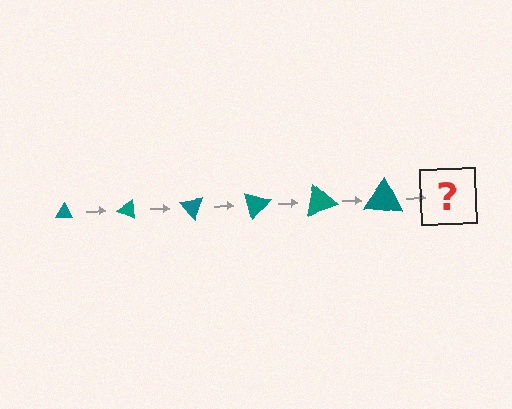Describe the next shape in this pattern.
It should be a triangle, larger than the previous one and rotated 150 degrees from the start.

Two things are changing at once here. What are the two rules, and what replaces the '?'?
The two rules are that the triangle grows larger each step and it rotates 25 degrees each step. The '?' should be a triangle, larger than the previous one and rotated 150 degrees from the start.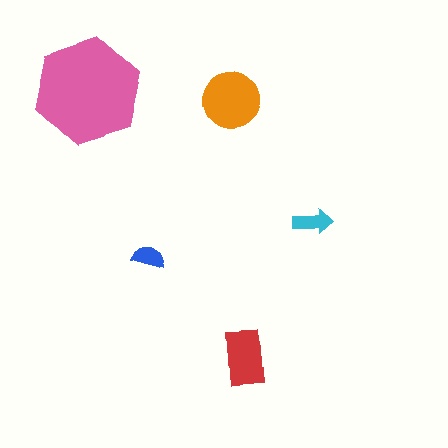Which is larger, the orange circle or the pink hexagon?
The pink hexagon.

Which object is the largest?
The pink hexagon.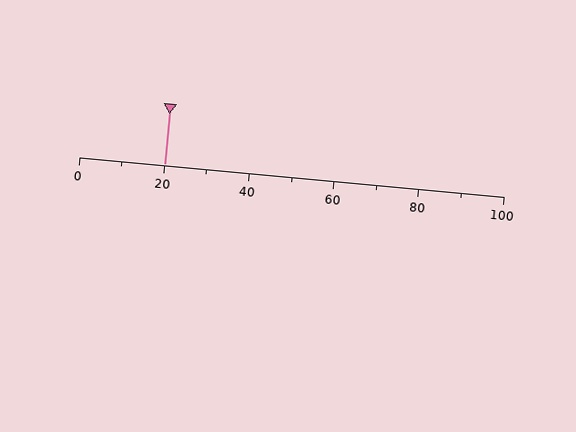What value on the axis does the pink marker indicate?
The marker indicates approximately 20.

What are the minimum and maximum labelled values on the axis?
The axis runs from 0 to 100.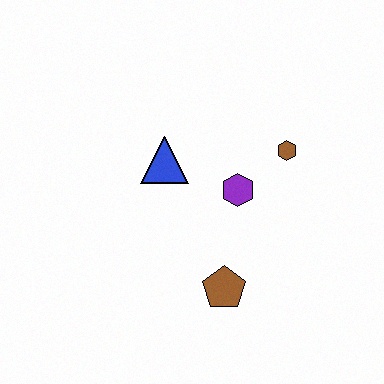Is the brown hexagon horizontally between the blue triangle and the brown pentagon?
No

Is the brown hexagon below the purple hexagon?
No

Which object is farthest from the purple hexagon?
The brown pentagon is farthest from the purple hexagon.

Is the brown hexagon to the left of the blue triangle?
No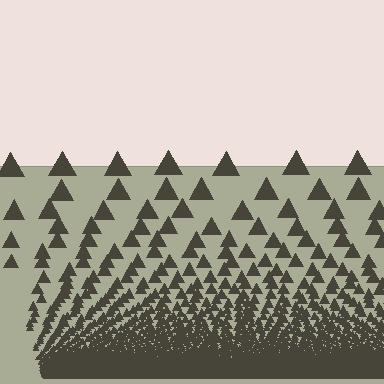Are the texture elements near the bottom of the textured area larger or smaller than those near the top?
Smaller. The gradient is inverted — elements near the bottom are smaller and denser.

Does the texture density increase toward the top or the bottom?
Density increases toward the bottom.